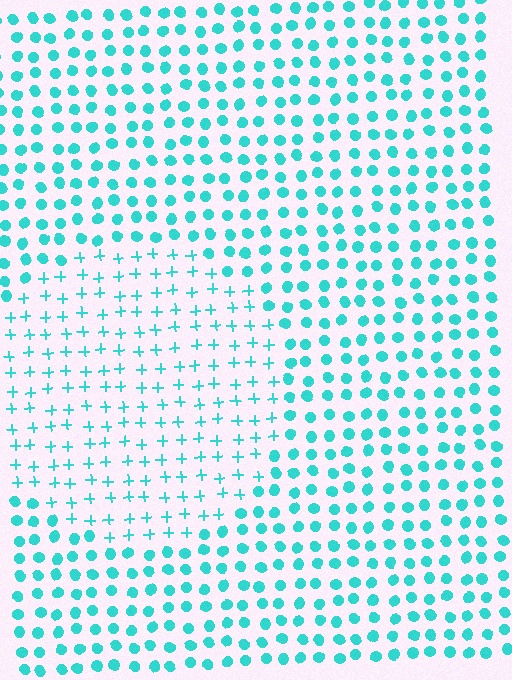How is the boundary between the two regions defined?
The boundary is defined by a change in element shape: plus signs inside vs. circles outside. All elements share the same color and spacing.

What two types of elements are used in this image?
The image uses plus signs inside the circle region and circles outside it.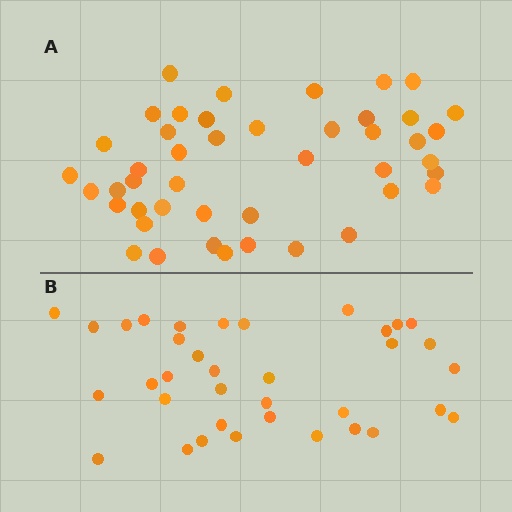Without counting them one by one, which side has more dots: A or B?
Region A (the top region) has more dots.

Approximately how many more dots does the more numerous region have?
Region A has roughly 8 or so more dots than region B.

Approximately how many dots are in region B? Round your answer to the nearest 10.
About 40 dots. (The exact count is 36, which rounds to 40.)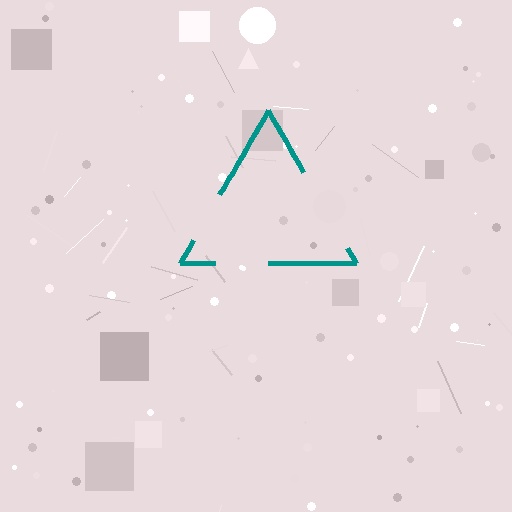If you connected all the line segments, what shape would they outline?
They would outline a triangle.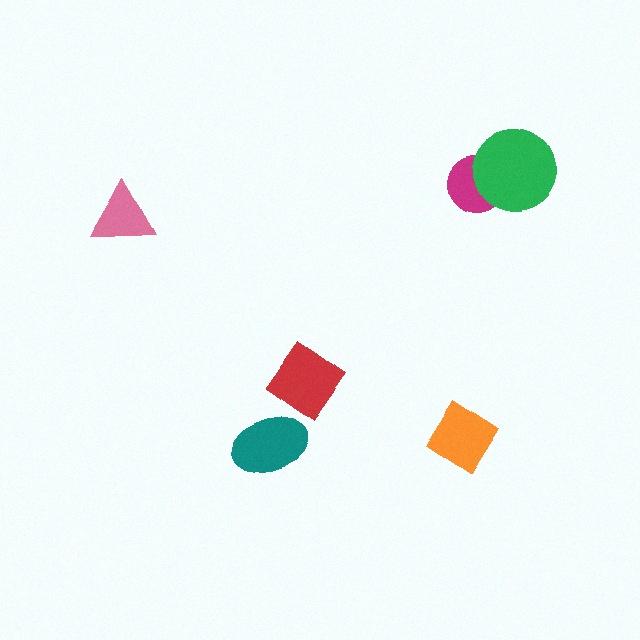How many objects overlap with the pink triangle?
0 objects overlap with the pink triangle.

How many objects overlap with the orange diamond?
0 objects overlap with the orange diamond.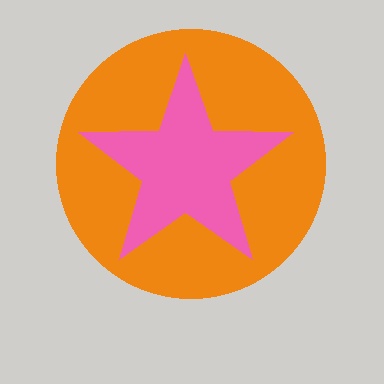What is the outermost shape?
The orange circle.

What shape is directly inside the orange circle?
The pink star.